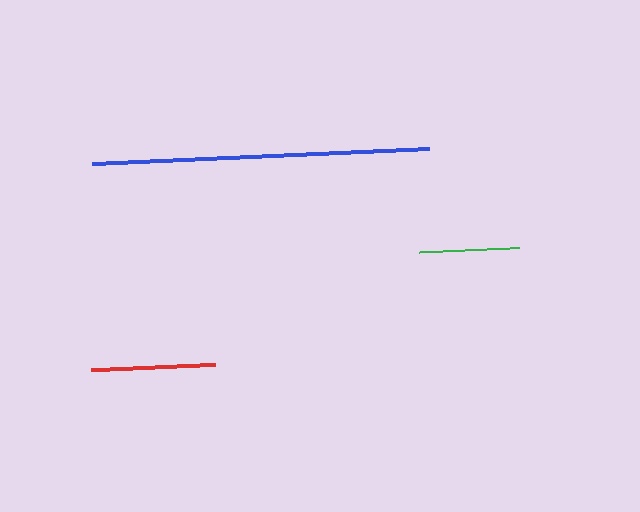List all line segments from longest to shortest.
From longest to shortest: blue, red, green.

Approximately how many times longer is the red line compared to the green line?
The red line is approximately 1.2 times the length of the green line.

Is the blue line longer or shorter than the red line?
The blue line is longer than the red line.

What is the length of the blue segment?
The blue segment is approximately 338 pixels long.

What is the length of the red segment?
The red segment is approximately 123 pixels long.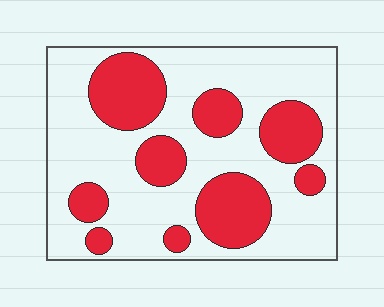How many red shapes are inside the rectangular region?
9.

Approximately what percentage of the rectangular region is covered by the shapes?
Approximately 30%.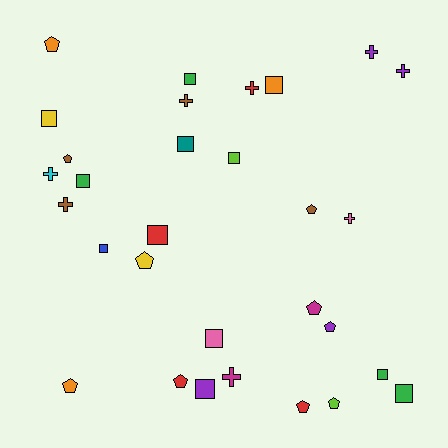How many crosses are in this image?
There are 8 crosses.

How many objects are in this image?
There are 30 objects.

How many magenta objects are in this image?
There are 2 magenta objects.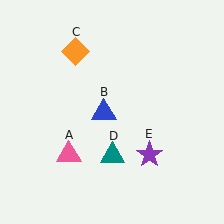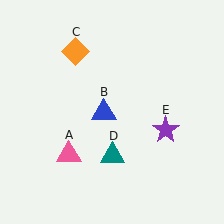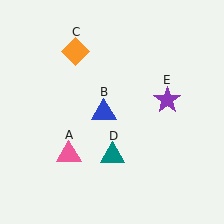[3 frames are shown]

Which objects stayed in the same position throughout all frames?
Pink triangle (object A) and blue triangle (object B) and orange diamond (object C) and teal triangle (object D) remained stationary.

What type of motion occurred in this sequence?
The purple star (object E) rotated counterclockwise around the center of the scene.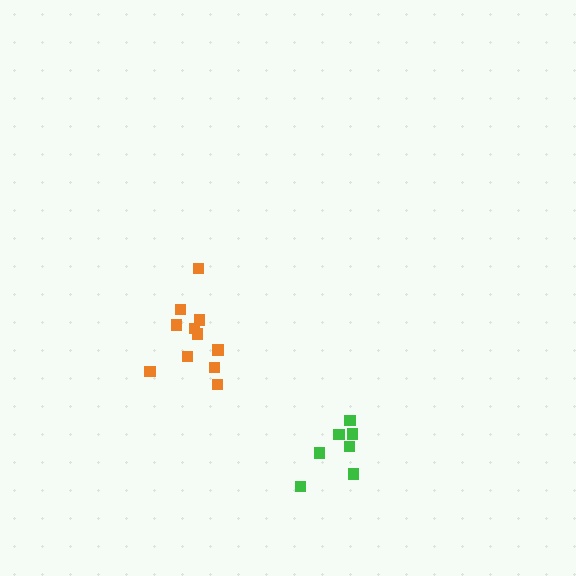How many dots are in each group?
Group 1: 11 dots, Group 2: 7 dots (18 total).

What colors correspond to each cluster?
The clusters are colored: orange, green.